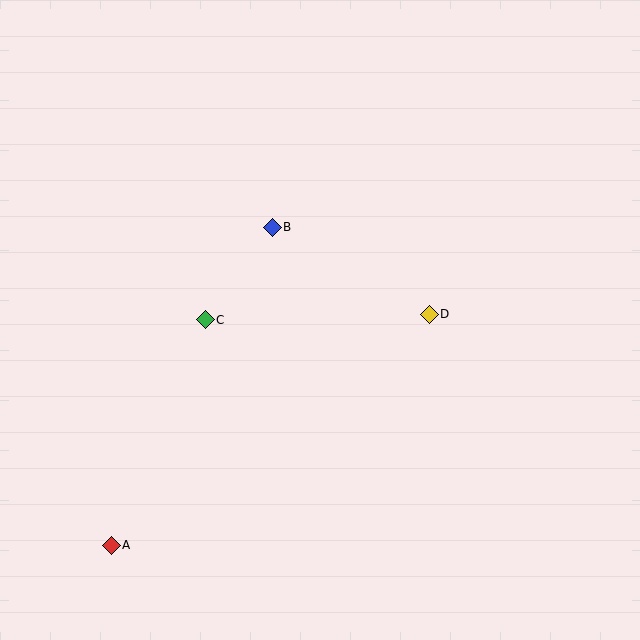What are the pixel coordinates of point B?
Point B is at (272, 227).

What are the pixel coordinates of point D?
Point D is at (429, 314).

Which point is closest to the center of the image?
Point B at (272, 227) is closest to the center.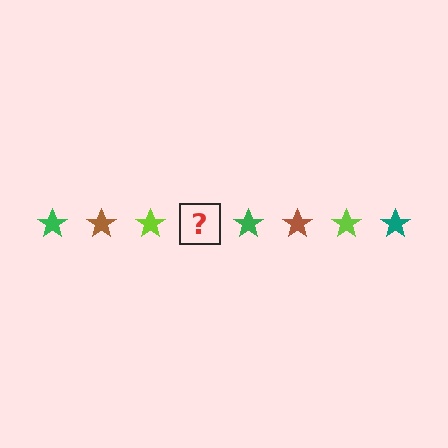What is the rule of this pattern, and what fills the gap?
The rule is that the pattern cycles through green, brown, lime, teal stars. The gap should be filled with a teal star.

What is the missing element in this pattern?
The missing element is a teal star.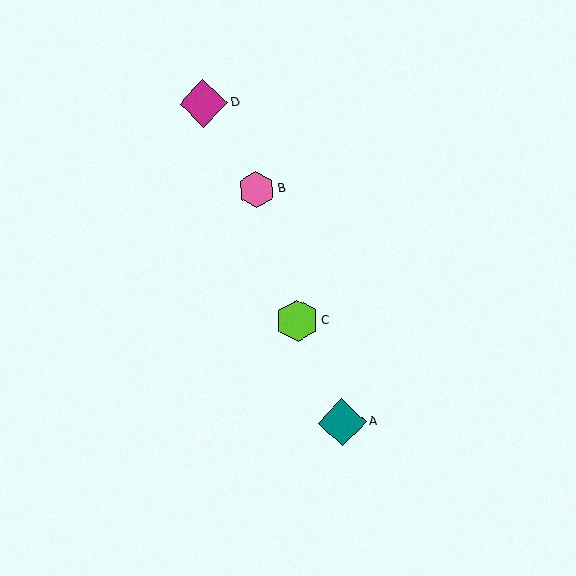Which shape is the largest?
The magenta diamond (labeled D) is the largest.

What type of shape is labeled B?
Shape B is a pink hexagon.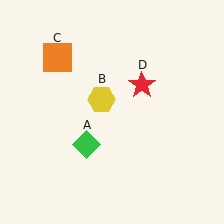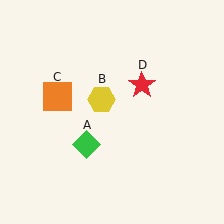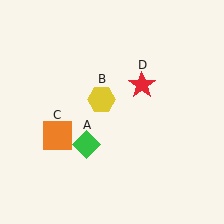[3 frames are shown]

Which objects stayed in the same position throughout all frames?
Green diamond (object A) and yellow hexagon (object B) and red star (object D) remained stationary.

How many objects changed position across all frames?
1 object changed position: orange square (object C).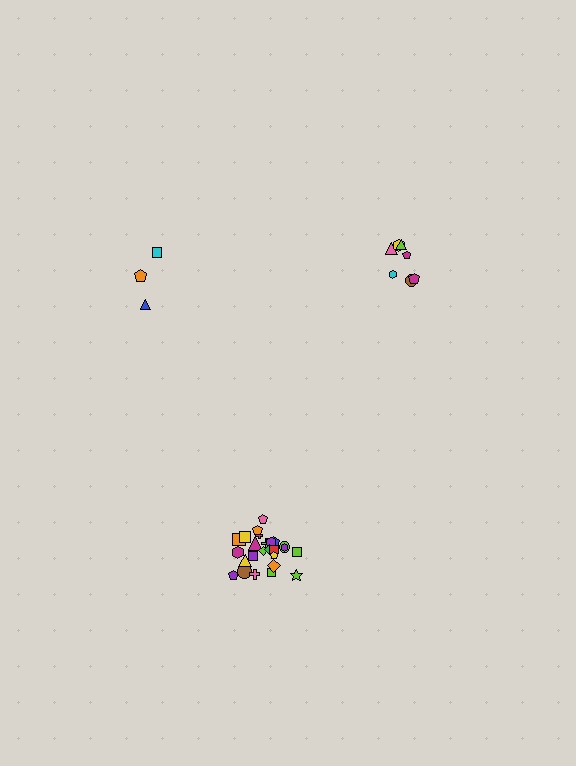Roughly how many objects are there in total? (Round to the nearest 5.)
Roughly 35 objects in total.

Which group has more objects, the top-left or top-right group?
The top-right group.